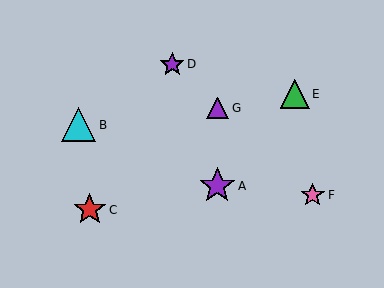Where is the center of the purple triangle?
The center of the purple triangle is at (218, 108).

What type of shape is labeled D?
Shape D is a purple star.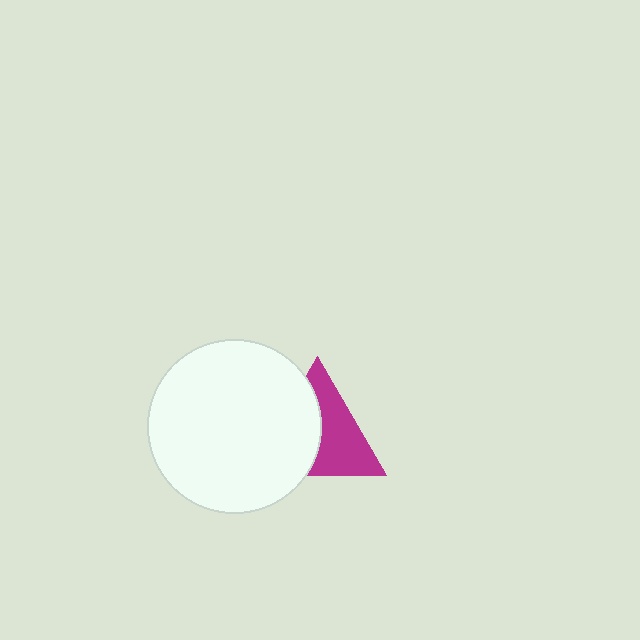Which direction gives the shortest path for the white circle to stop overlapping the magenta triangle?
Moving left gives the shortest separation.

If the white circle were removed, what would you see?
You would see the complete magenta triangle.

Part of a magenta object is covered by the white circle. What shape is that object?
It is a triangle.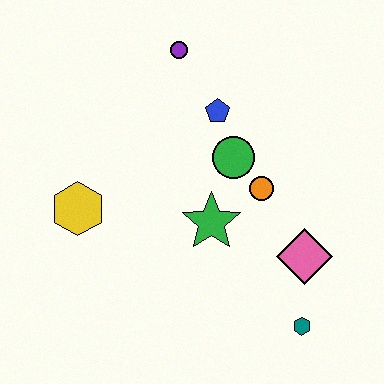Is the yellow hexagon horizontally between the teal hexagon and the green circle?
No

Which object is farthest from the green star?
The purple circle is farthest from the green star.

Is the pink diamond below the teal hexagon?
No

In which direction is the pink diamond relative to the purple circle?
The pink diamond is below the purple circle.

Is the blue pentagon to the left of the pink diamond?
Yes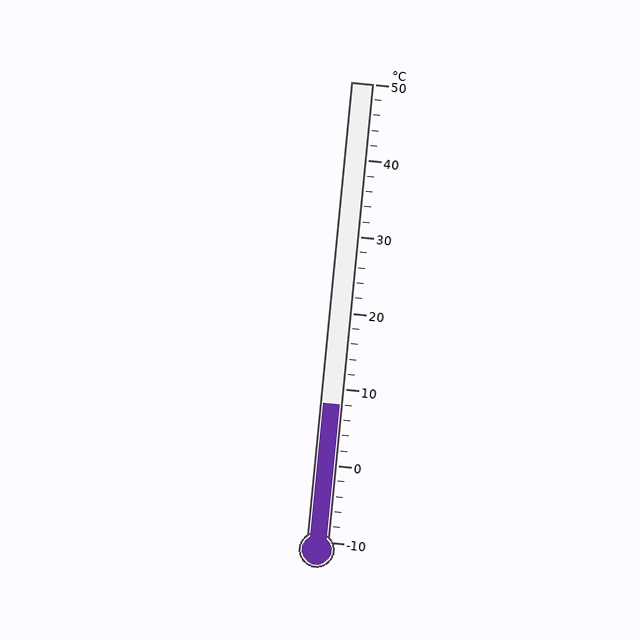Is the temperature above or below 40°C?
The temperature is below 40°C.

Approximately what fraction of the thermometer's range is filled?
The thermometer is filled to approximately 30% of its range.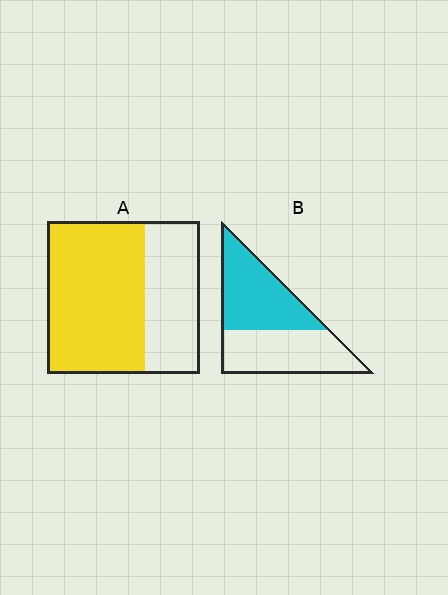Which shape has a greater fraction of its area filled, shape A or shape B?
Shape A.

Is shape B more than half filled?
Roughly half.